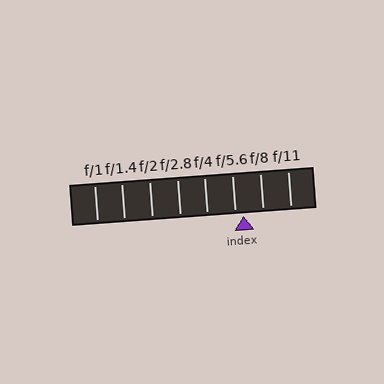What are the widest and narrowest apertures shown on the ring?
The widest aperture shown is f/1 and the narrowest is f/11.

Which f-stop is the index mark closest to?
The index mark is closest to f/5.6.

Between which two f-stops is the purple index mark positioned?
The index mark is between f/5.6 and f/8.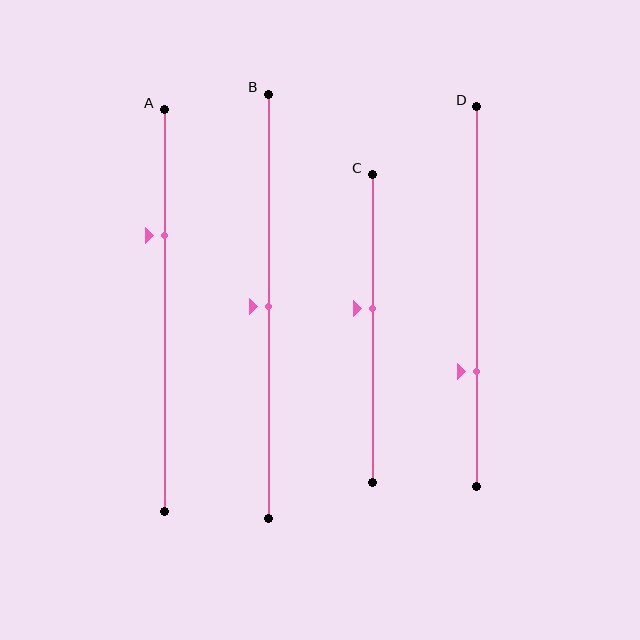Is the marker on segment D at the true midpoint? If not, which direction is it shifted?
No, the marker on segment D is shifted downward by about 20% of the segment length.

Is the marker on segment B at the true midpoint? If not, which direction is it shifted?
Yes, the marker on segment B is at the true midpoint.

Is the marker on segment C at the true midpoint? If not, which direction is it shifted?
No, the marker on segment C is shifted upward by about 6% of the segment length.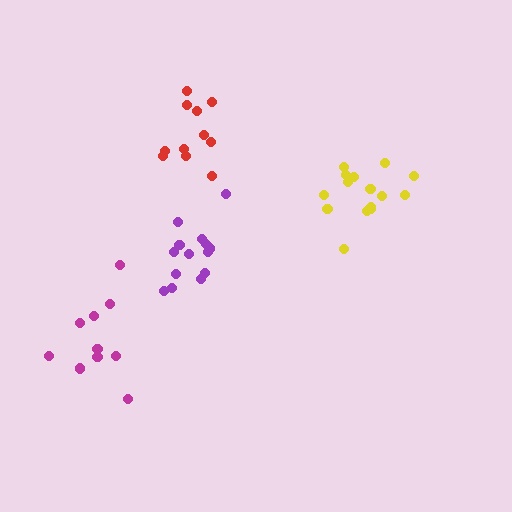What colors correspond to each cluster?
The clusters are colored: purple, yellow, red, magenta.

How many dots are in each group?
Group 1: 14 dots, Group 2: 15 dots, Group 3: 11 dots, Group 4: 11 dots (51 total).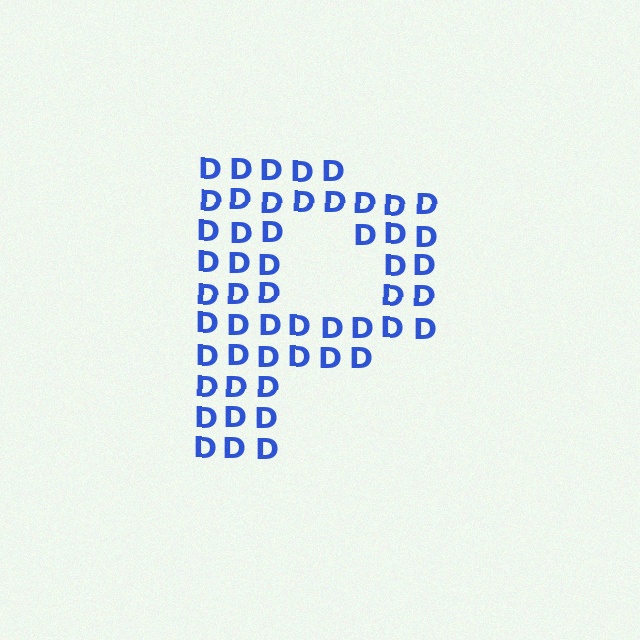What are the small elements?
The small elements are letter D's.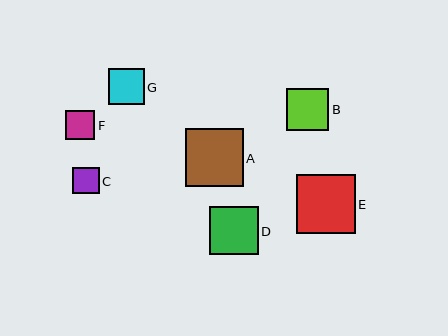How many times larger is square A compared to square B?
Square A is approximately 1.4 times the size of square B.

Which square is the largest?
Square E is the largest with a size of approximately 59 pixels.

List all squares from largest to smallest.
From largest to smallest: E, A, D, B, G, F, C.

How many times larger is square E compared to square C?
Square E is approximately 2.2 times the size of square C.